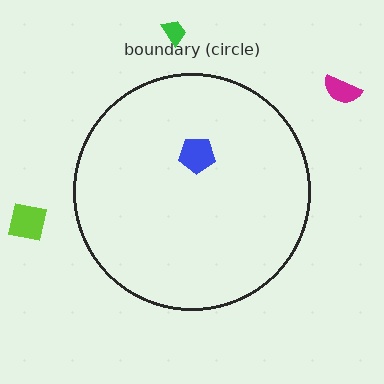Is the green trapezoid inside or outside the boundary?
Outside.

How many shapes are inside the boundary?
1 inside, 3 outside.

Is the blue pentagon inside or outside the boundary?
Inside.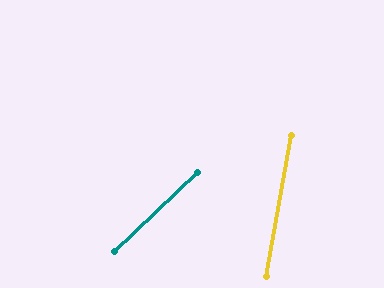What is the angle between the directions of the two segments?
Approximately 37 degrees.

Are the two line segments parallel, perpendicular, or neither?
Neither parallel nor perpendicular — they differ by about 37°.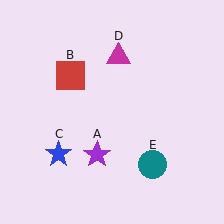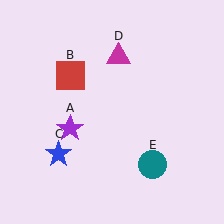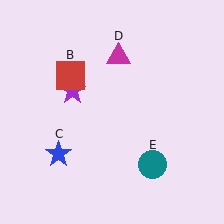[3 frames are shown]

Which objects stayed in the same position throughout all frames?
Red square (object B) and blue star (object C) and magenta triangle (object D) and teal circle (object E) remained stationary.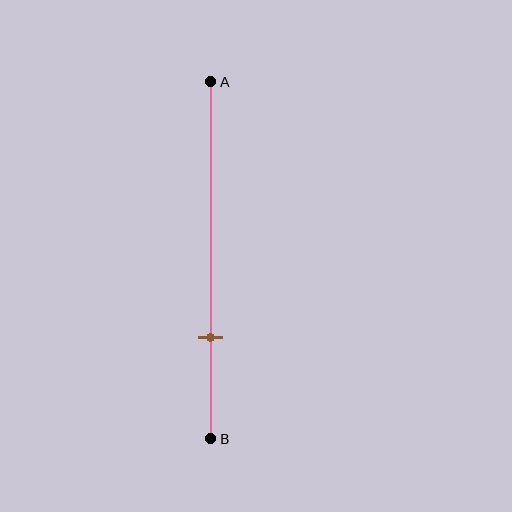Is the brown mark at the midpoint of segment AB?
No, the mark is at about 70% from A, not at the 50% midpoint.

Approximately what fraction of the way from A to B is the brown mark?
The brown mark is approximately 70% of the way from A to B.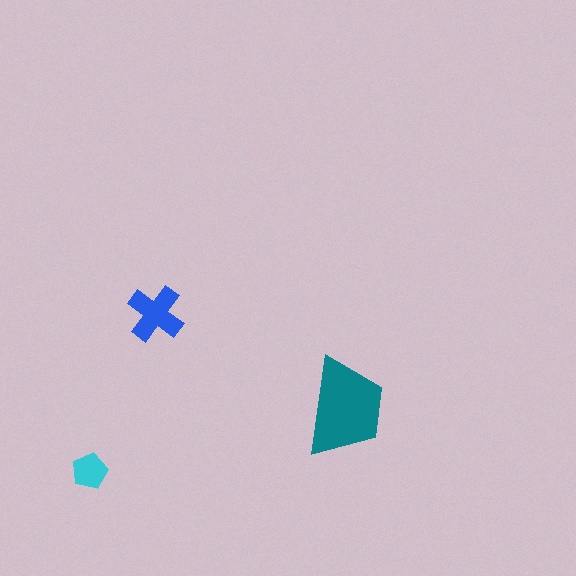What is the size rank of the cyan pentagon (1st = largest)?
3rd.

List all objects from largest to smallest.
The teal trapezoid, the blue cross, the cyan pentagon.